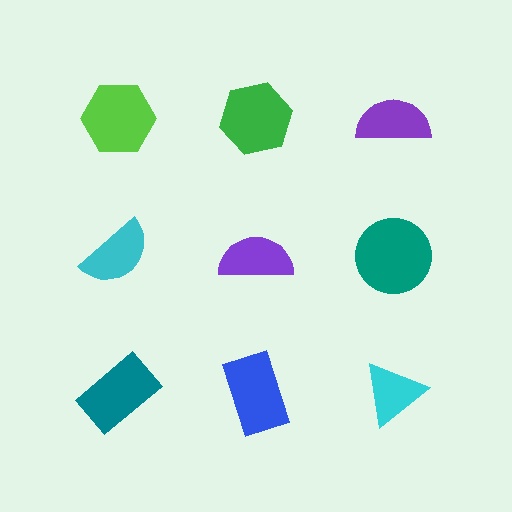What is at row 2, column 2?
A purple semicircle.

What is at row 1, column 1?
A lime hexagon.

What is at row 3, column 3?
A cyan triangle.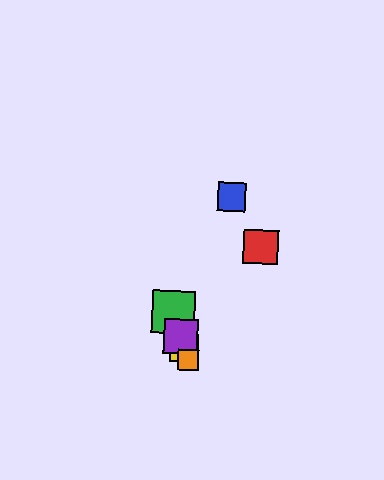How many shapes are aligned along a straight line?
4 shapes (the green square, the yellow square, the purple square, the orange square) are aligned along a straight line.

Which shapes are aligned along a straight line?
The green square, the yellow square, the purple square, the orange square are aligned along a straight line.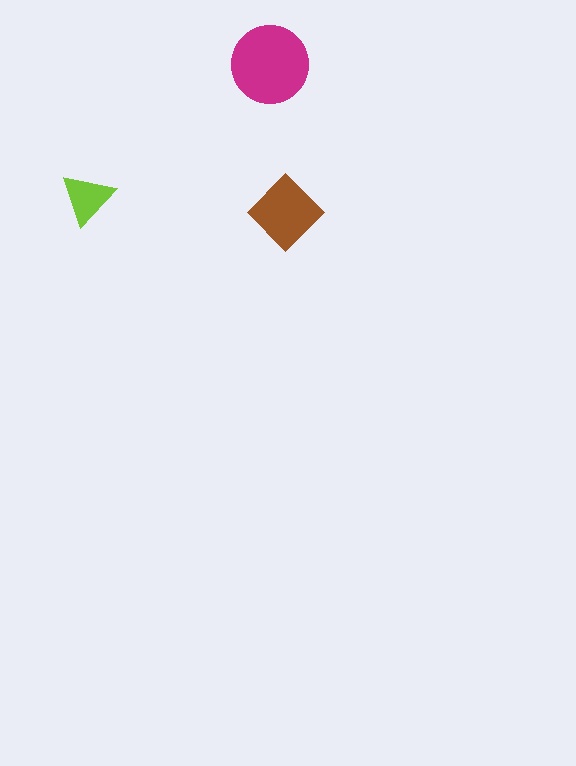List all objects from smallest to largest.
The lime triangle, the brown diamond, the magenta circle.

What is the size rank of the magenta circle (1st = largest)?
1st.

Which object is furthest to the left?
The lime triangle is leftmost.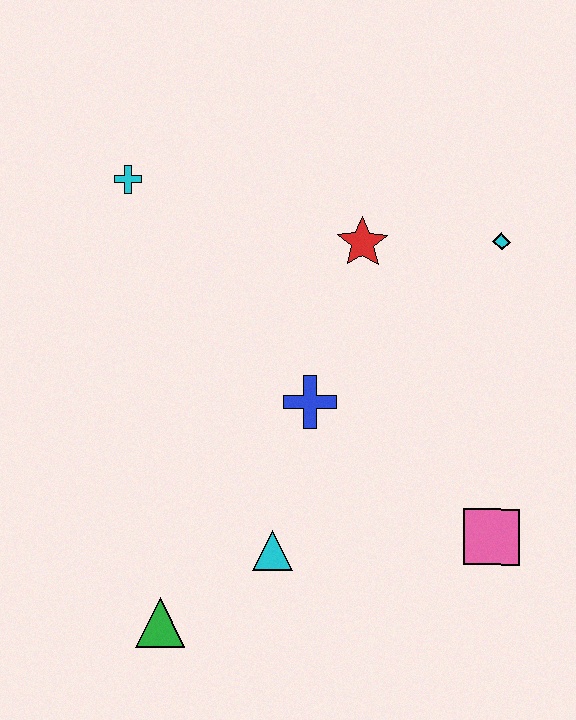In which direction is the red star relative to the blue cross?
The red star is above the blue cross.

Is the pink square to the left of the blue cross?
No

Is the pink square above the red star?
No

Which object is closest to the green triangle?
The cyan triangle is closest to the green triangle.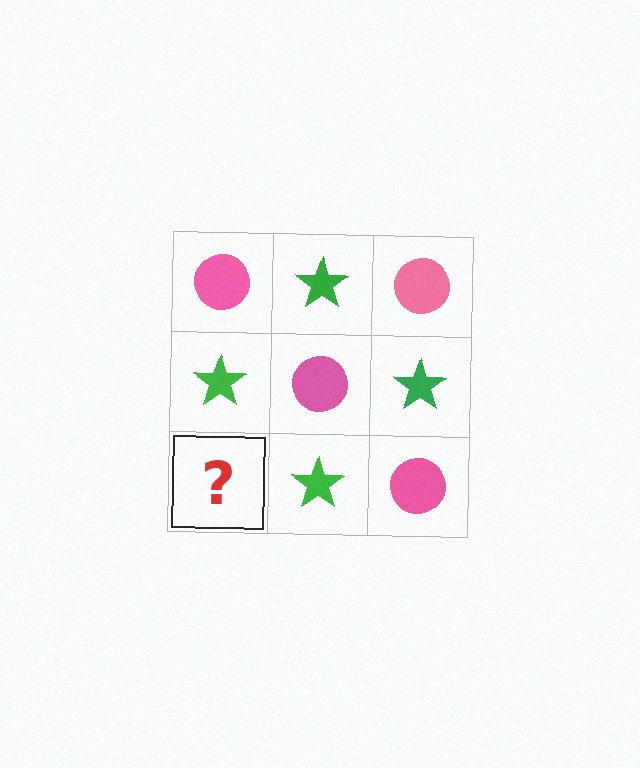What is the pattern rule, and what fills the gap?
The rule is that it alternates pink circle and green star in a checkerboard pattern. The gap should be filled with a pink circle.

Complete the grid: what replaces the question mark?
The question mark should be replaced with a pink circle.